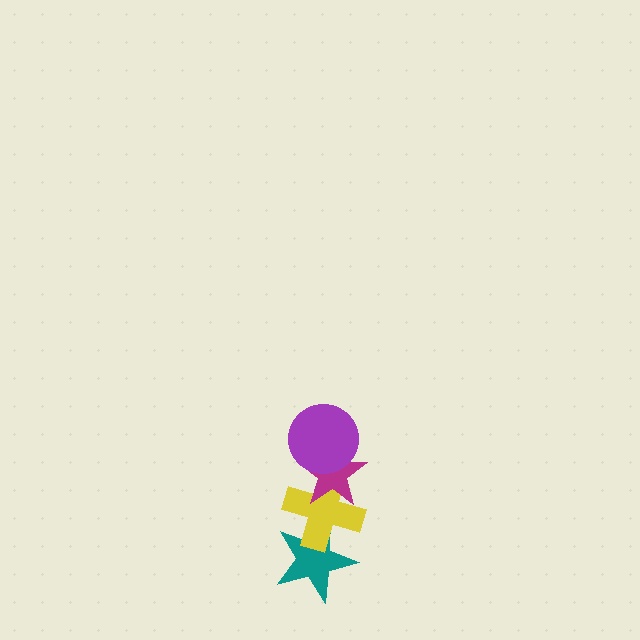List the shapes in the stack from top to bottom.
From top to bottom: the purple circle, the magenta star, the yellow cross, the teal star.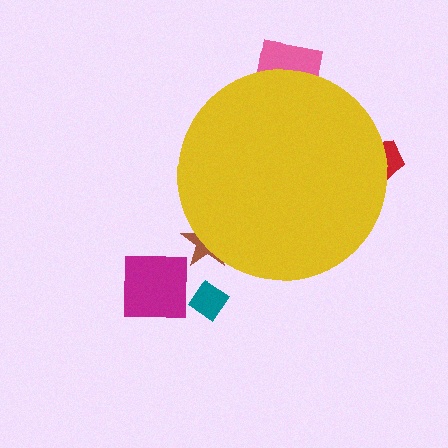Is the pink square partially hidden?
Yes, the pink square is partially hidden behind the yellow circle.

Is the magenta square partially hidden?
No, the magenta square is fully visible.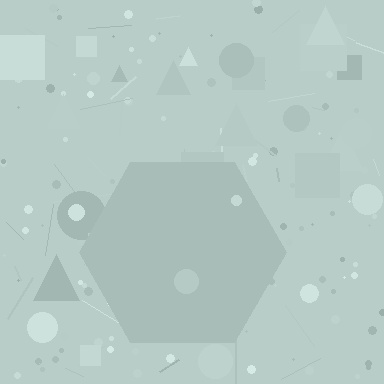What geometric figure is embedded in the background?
A hexagon is embedded in the background.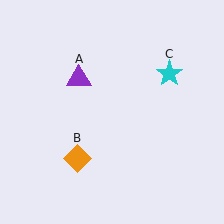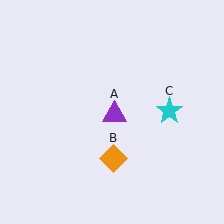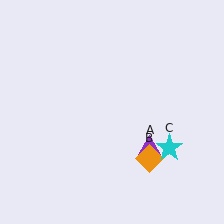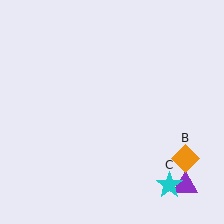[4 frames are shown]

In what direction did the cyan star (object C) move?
The cyan star (object C) moved down.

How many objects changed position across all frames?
3 objects changed position: purple triangle (object A), orange diamond (object B), cyan star (object C).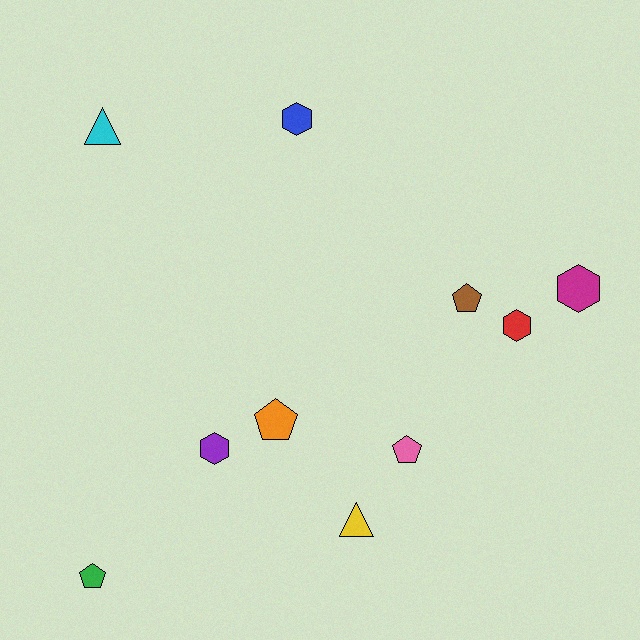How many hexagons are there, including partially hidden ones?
There are 4 hexagons.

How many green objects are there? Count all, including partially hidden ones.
There is 1 green object.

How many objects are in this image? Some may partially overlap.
There are 10 objects.